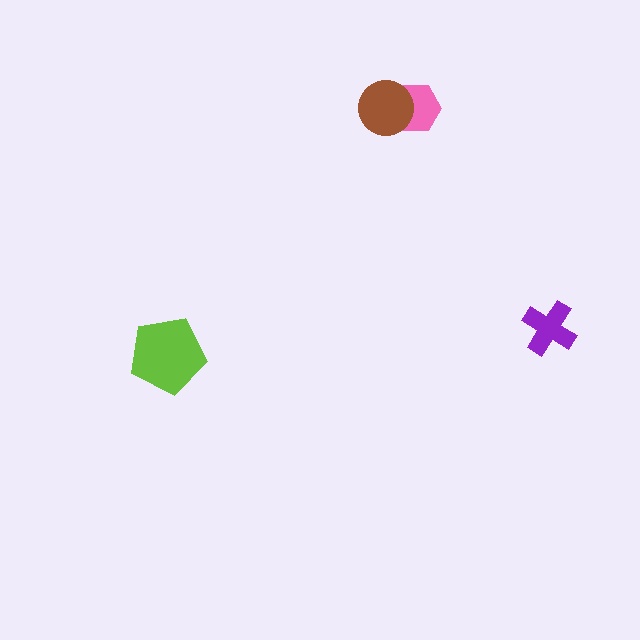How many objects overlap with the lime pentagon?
0 objects overlap with the lime pentagon.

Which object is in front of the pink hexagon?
The brown circle is in front of the pink hexagon.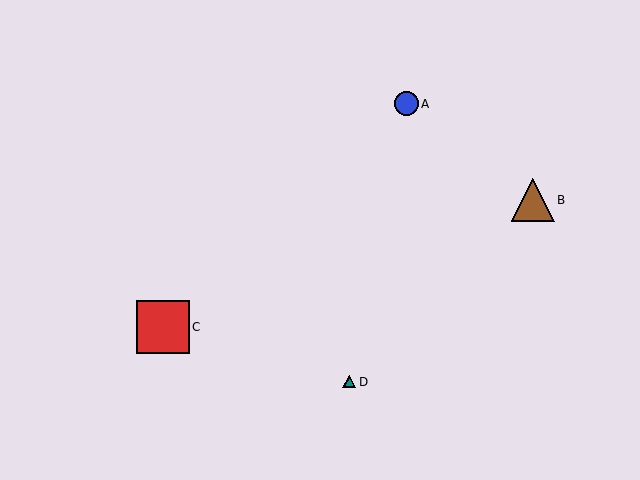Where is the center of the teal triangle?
The center of the teal triangle is at (349, 382).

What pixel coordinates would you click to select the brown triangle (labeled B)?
Click at (533, 200) to select the brown triangle B.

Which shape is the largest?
The red square (labeled C) is the largest.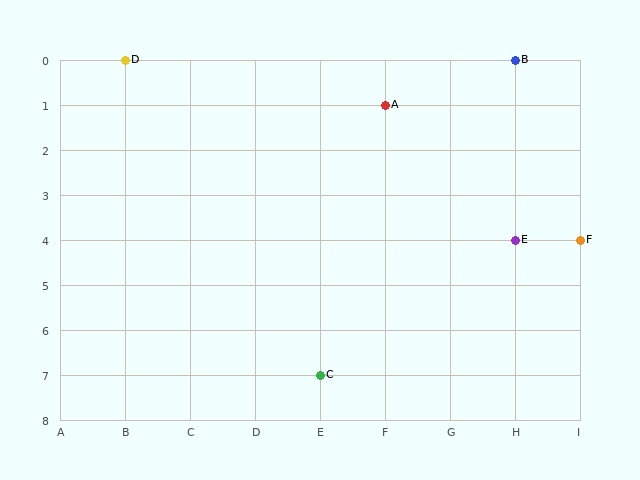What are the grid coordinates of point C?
Point C is at grid coordinates (E, 7).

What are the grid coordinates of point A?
Point A is at grid coordinates (F, 1).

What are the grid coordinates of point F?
Point F is at grid coordinates (I, 4).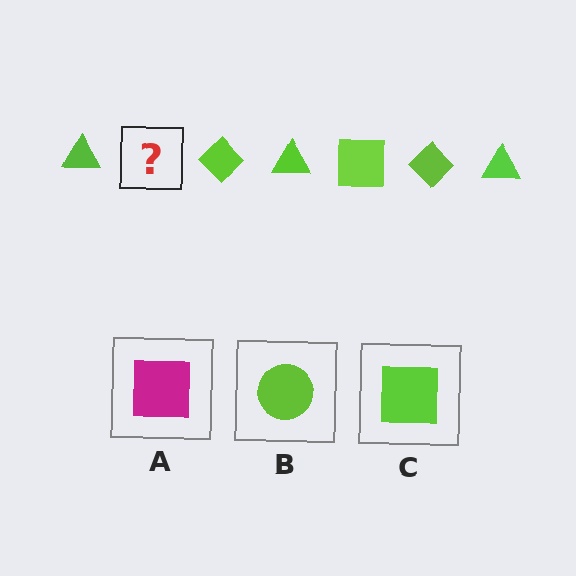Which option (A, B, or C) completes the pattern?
C.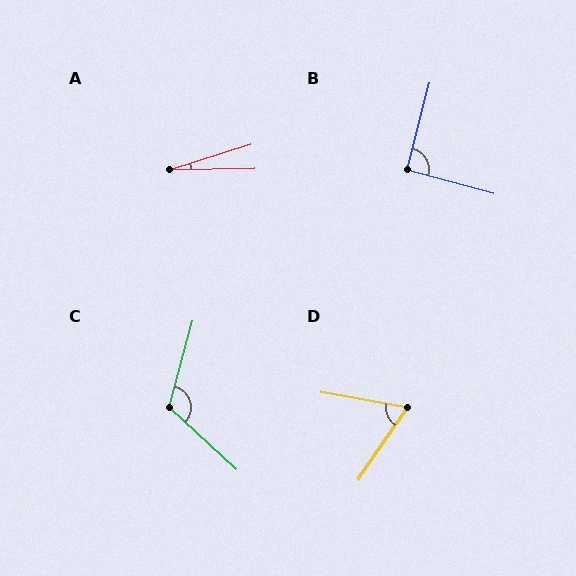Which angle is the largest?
C, at approximately 118 degrees.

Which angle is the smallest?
A, at approximately 17 degrees.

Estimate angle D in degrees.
Approximately 66 degrees.